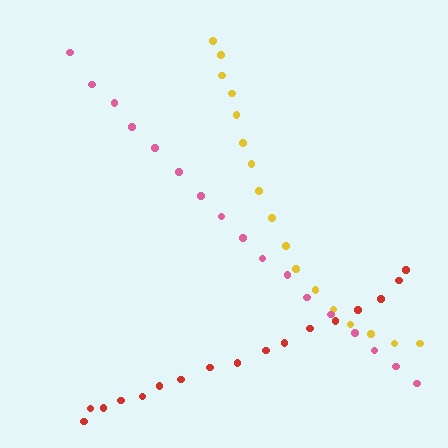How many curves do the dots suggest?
There are 3 distinct paths.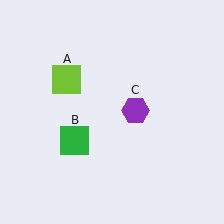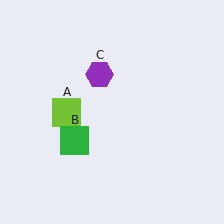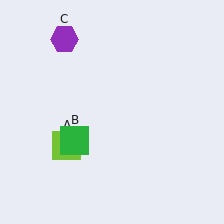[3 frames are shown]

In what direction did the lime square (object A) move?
The lime square (object A) moved down.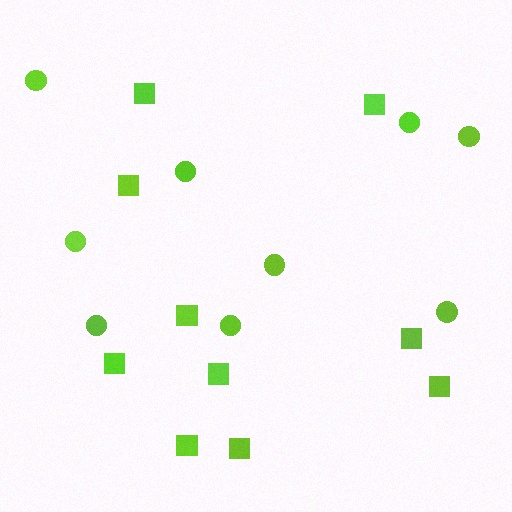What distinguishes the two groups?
There are 2 groups: one group of circles (9) and one group of squares (10).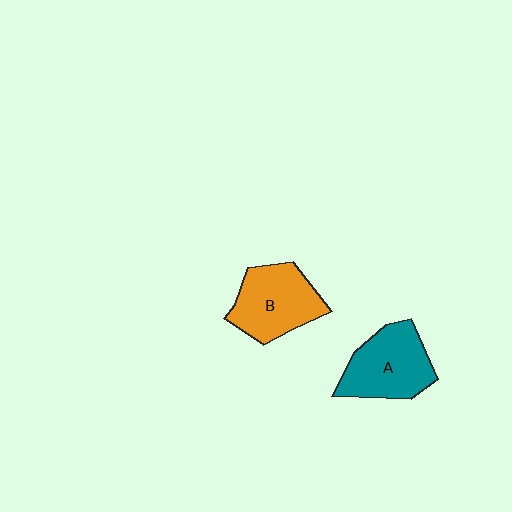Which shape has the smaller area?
Shape B (orange).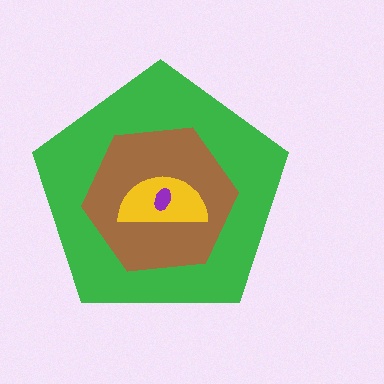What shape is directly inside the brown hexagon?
The yellow semicircle.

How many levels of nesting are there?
4.